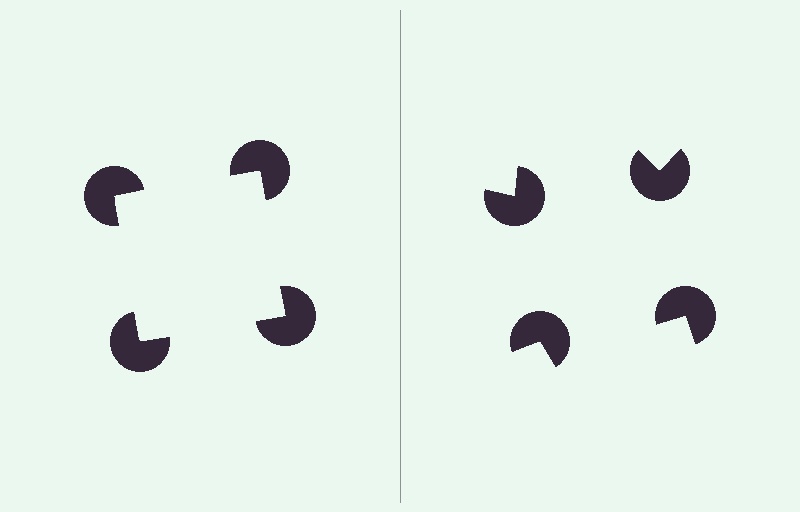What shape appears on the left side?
An illusory square.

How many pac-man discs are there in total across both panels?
8 — 4 on each side.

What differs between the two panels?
The pac-man discs are positioned identically on both sides; only the wedge orientations differ. On the left they align to a square; on the right they are misaligned.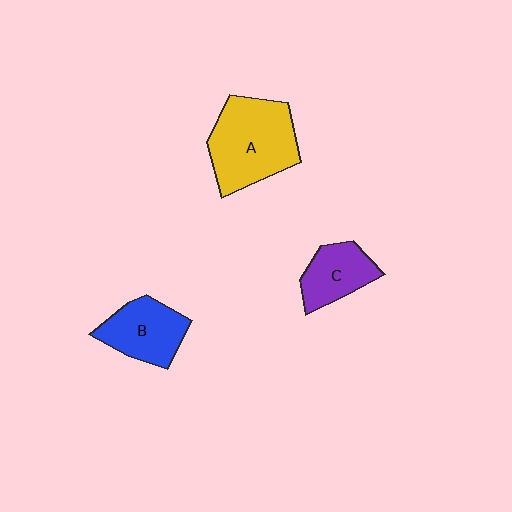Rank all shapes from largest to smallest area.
From largest to smallest: A (yellow), B (blue), C (purple).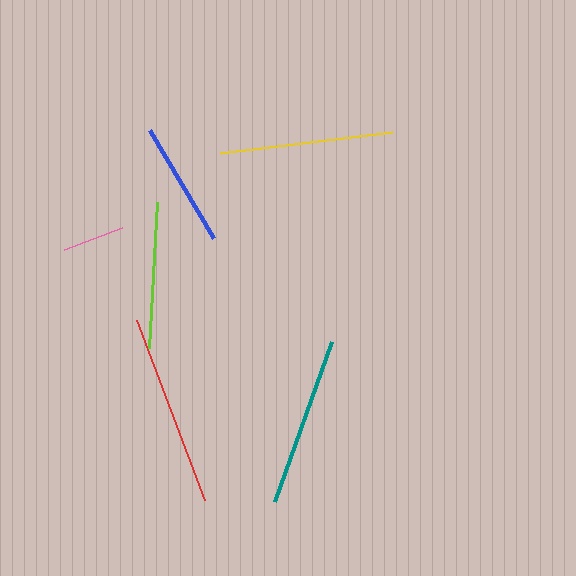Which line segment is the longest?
The red line is the longest at approximately 192 pixels.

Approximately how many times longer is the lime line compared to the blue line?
The lime line is approximately 1.2 times the length of the blue line.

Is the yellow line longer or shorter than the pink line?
The yellow line is longer than the pink line.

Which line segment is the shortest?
The pink line is the shortest at approximately 62 pixels.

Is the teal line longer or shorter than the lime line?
The teal line is longer than the lime line.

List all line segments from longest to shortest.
From longest to shortest: red, yellow, teal, lime, blue, pink.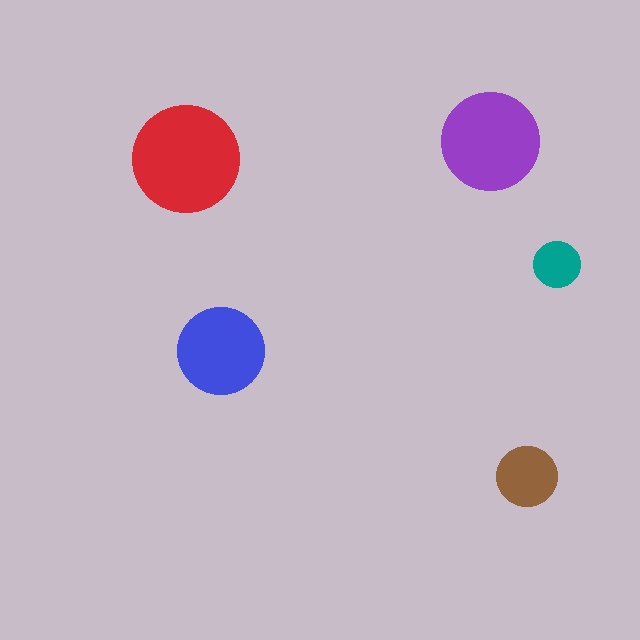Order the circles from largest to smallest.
the red one, the purple one, the blue one, the brown one, the teal one.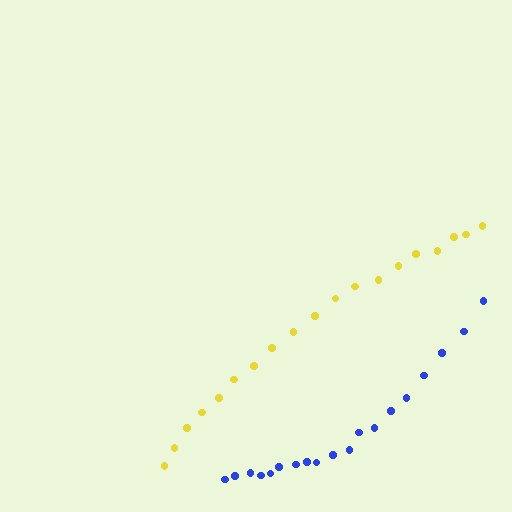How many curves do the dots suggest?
There are 2 distinct paths.